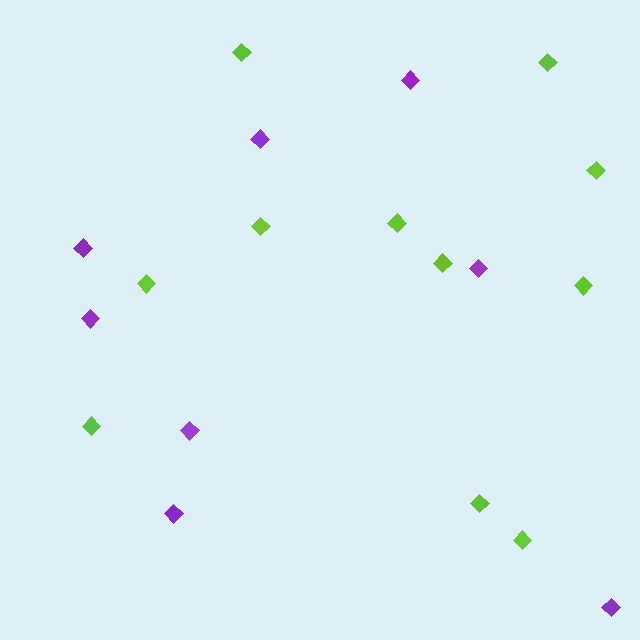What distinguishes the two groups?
There are 2 groups: one group of lime diamonds (11) and one group of purple diamonds (8).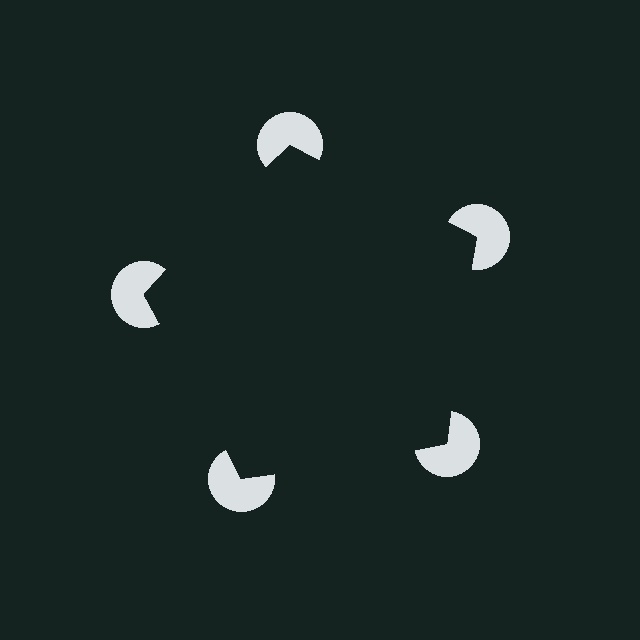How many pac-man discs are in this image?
There are 5 — one at each vertex of the illusory pentagon.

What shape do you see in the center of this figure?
An illusory pentagon — its edges are inferred from the aligned wedge cuts in the pac-man discs, not physically drawn.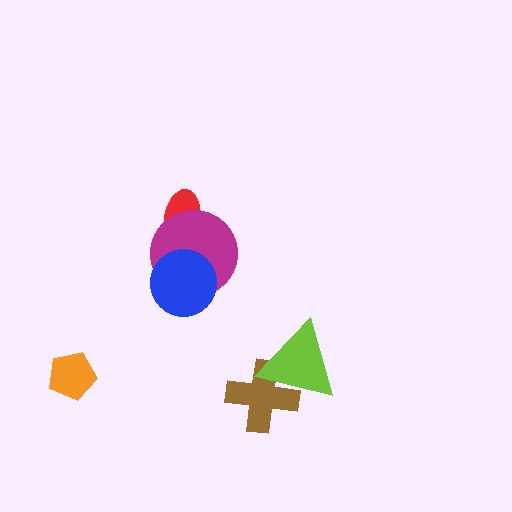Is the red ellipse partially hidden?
Yes, it is partially covered by another shape.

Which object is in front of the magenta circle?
The blue circle is in front of the magenta circle.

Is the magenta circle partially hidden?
Yes, it is partially covered by another shape.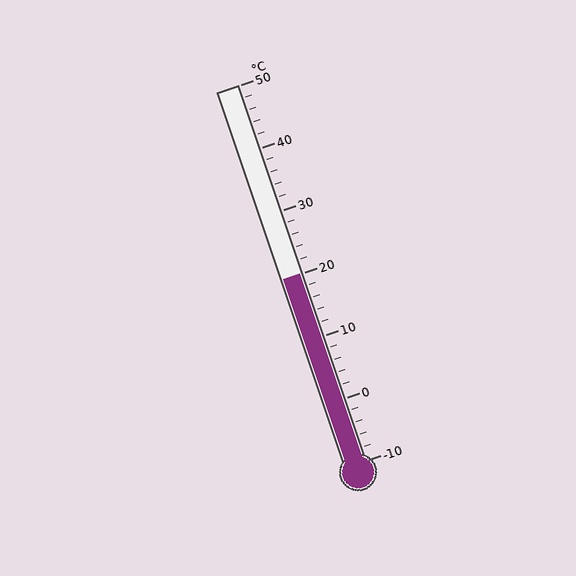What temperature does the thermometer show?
The thermometer shows approximately 20°C.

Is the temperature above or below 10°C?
The temperature is above 10°C.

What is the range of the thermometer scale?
The thermometer scale ranges from -10°C to 50°C.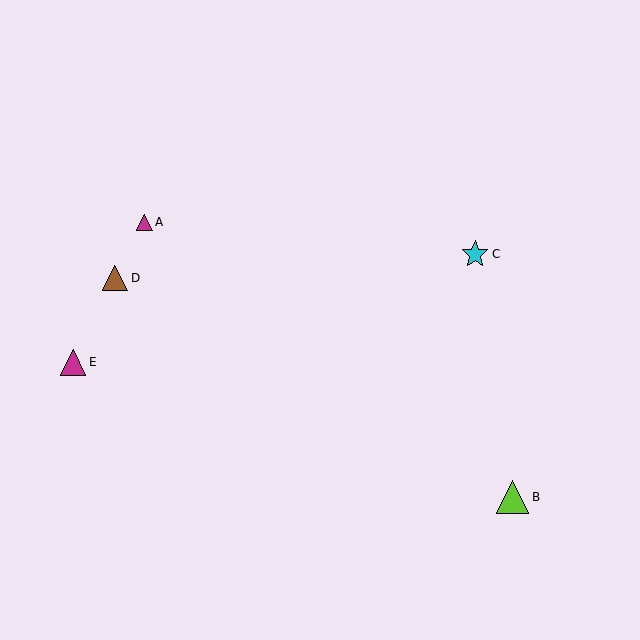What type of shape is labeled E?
Shape E is a magenta triangle.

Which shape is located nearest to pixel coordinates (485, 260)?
The cyan star (labeled C) at (475, 254) is nearest to that location.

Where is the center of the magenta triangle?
The center of the magenta triangle is at (144, 222).